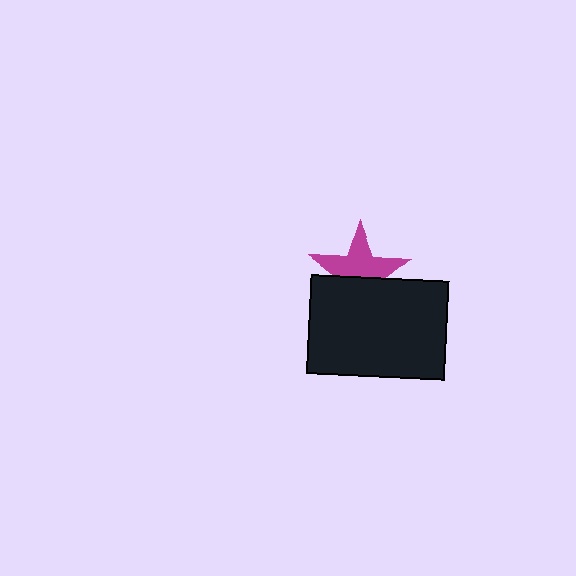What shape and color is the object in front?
The object in front is a black rectangle.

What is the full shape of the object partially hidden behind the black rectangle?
The partially hidden object is a magenta star.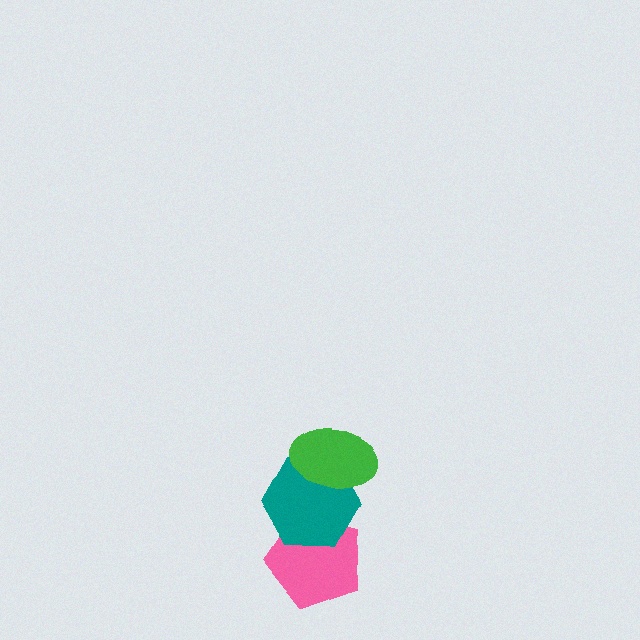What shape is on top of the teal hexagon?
The green ellipse is on top of the teal hexagon.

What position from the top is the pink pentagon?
The pink pentagon is 3rd from the top.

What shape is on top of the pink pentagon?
The teal hexagon is on top of the pink pentagon.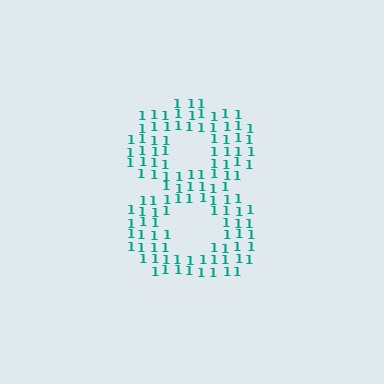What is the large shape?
The large shape is the digit 8.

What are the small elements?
The small elements are digit 1's.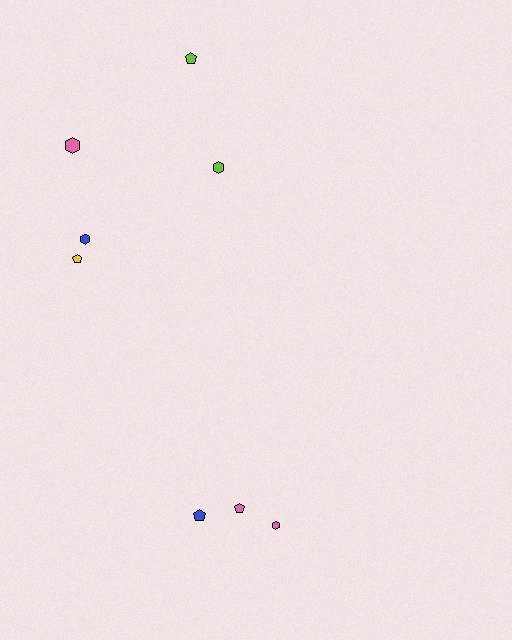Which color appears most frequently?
Pink, with 3 objects.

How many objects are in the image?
There are 8 objects.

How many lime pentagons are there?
There is 1 lime pentagon.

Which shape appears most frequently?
Hexagon, with 4 objects.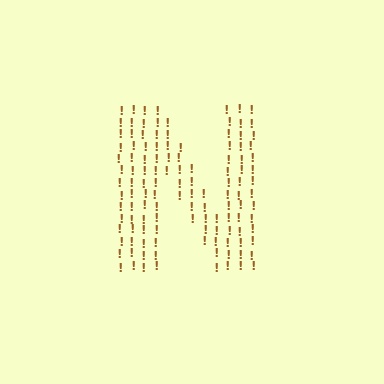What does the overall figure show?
The overall figure shows the letter N.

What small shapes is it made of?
It is made of small exclamation marks.